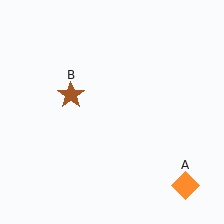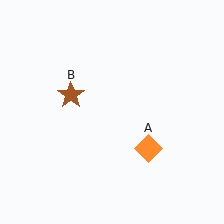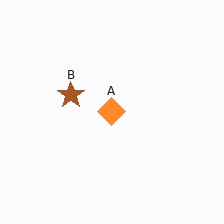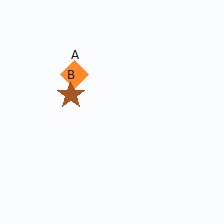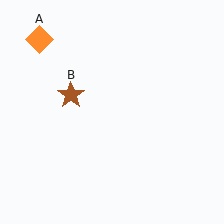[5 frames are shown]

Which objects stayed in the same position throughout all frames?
Brown star (object B) remained stationary.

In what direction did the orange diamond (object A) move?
The orange diamond (object A) moved up and to the left.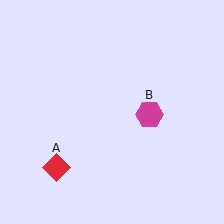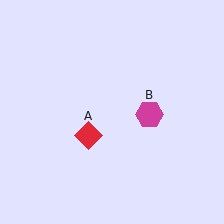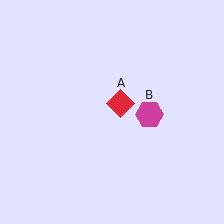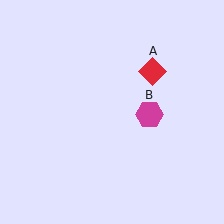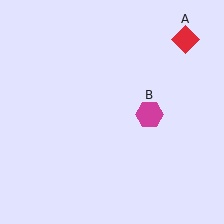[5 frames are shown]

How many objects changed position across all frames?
1 object changed position: red diamond (object A).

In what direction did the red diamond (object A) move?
The red diamond (object A) moved up and to the right.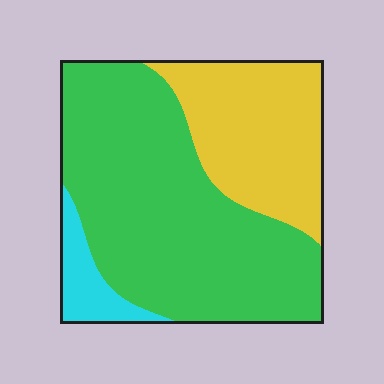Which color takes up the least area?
Cyan, at roughly 10%.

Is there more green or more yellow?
Green.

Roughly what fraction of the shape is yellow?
Yellow covers about 30% of the shape.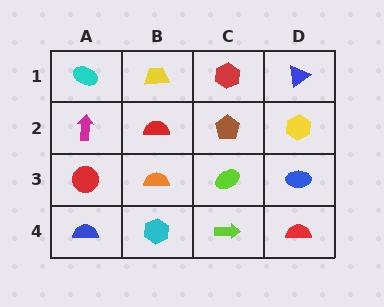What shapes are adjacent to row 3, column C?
A brown pentagon (row 2, column C), a lime arrow (row 4, column C), an orange semicircle (row 3, column B), a blue ellipse (row 3, column D).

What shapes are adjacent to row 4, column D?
A blue ellipse (row 3, column D), a lime arrow (row 4, column C).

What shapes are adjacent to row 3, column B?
A red semicircle (row 2, column B), a cyan hexagon (row 4, column B), a red circle (row 3, column A), a lime ellipse (row 3, column C).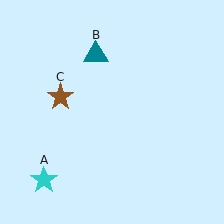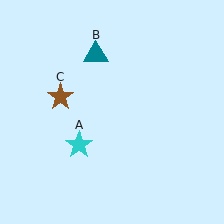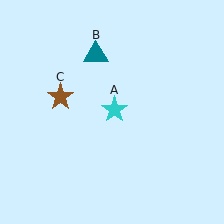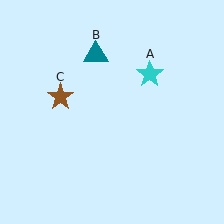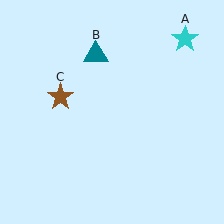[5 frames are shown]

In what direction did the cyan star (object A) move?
The cyan star (object A) moved up and to the right.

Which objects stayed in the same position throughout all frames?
Teal triangle (object B) and brown star (object C) remained stationary.